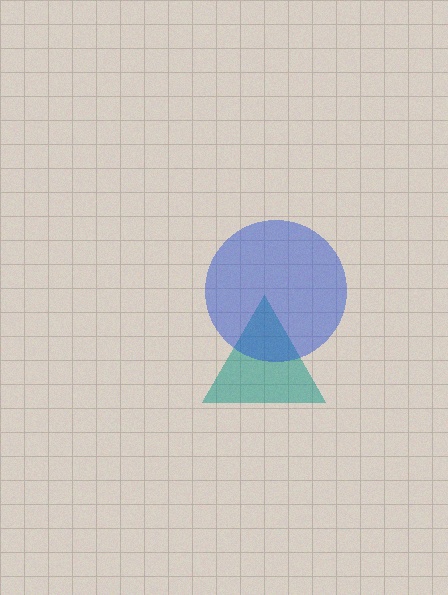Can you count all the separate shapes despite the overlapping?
Yes, there are 2 separate shapes.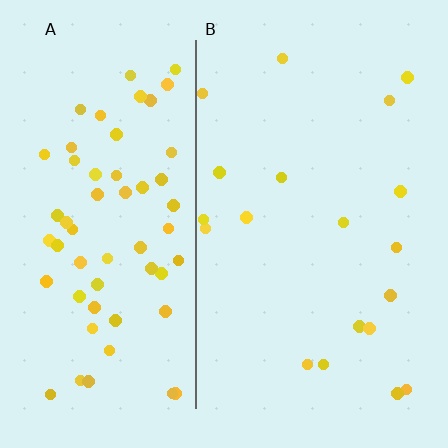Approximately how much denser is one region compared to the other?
Approximately 3.2× — region A over region B.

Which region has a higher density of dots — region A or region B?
A (the left).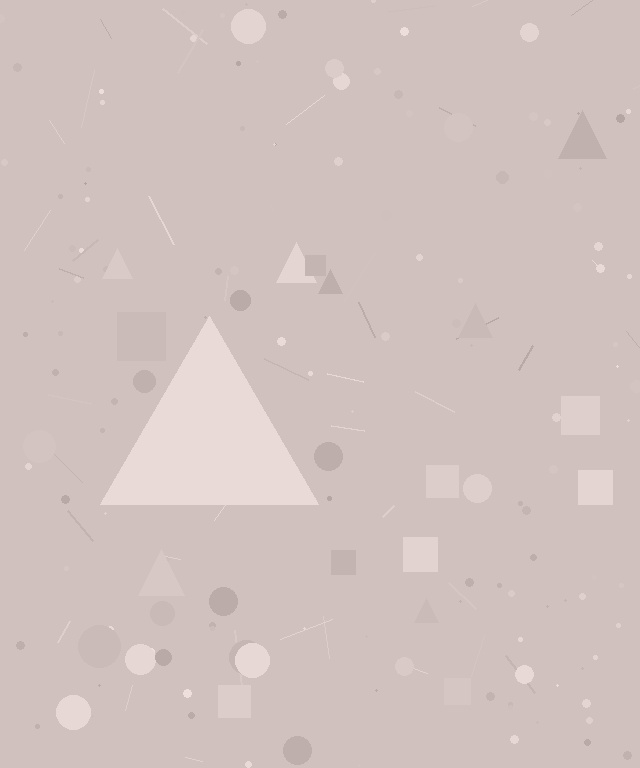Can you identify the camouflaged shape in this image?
The camouflaged shape is a triangle.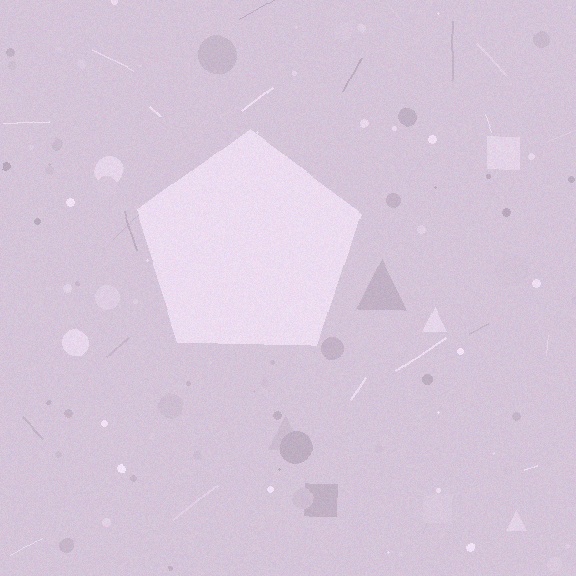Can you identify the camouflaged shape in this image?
The camouflaged shape is a pentagon.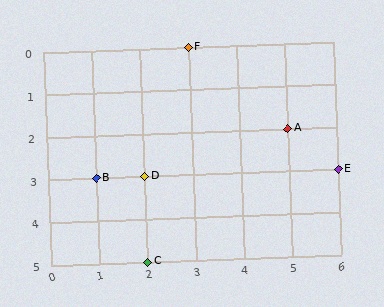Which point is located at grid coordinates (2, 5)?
Point C is at (2, 5).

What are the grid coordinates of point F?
Point F is at grid coordinates (3, 0).